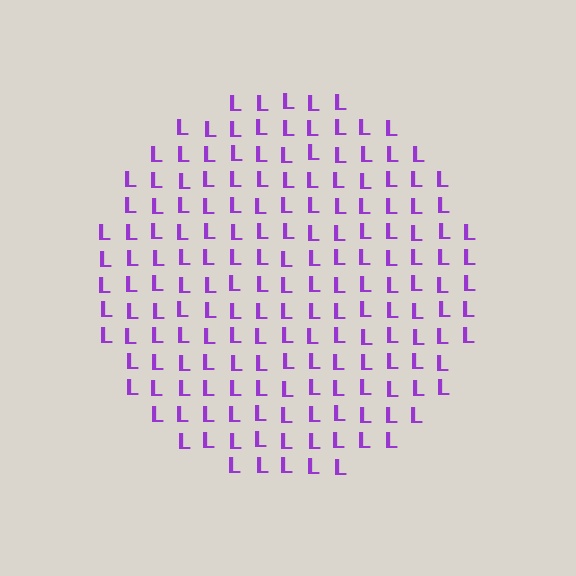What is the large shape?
The large shape is a circle.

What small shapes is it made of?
It is made of small letter L's.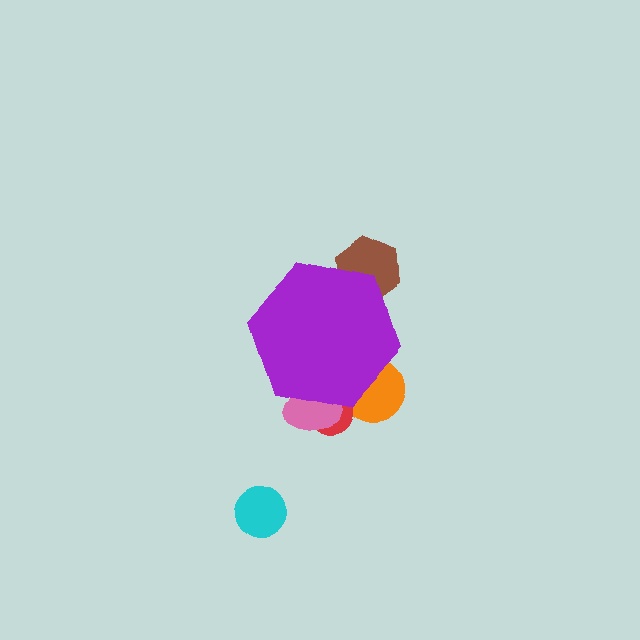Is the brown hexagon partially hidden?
Yes, the brown hexagon is partially hidden behind the purple hexagon.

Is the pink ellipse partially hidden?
Yes, the pink ellipse is partially hidden behind the purple hexagon.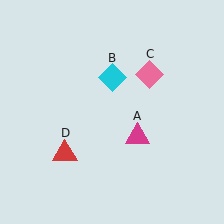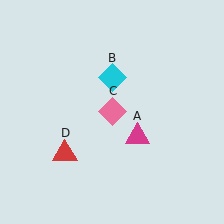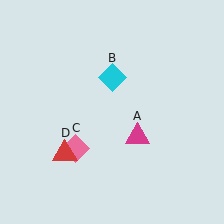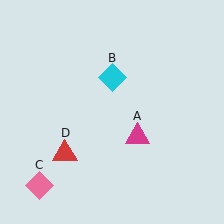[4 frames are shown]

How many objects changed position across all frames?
1 object changed position: pink diamond (object C).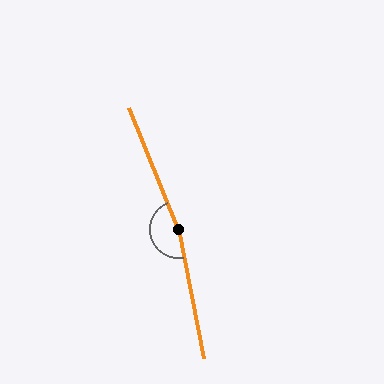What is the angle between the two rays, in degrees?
Approximately 170 degrees.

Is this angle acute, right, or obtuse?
It is obtuse.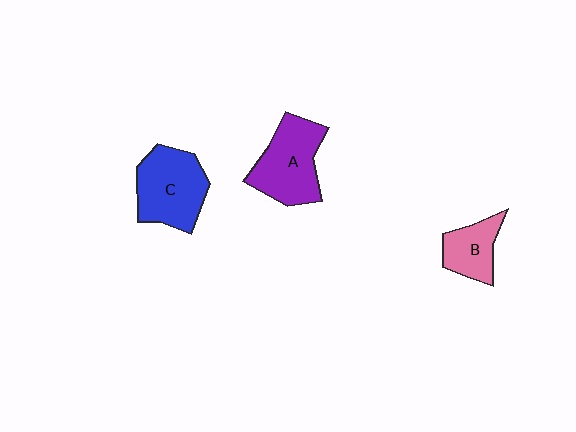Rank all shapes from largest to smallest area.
From largest to smallest: C (blue), A (purple), B (pink).